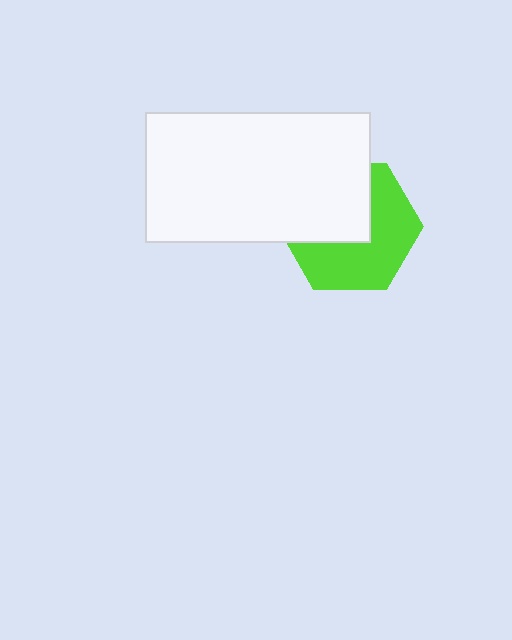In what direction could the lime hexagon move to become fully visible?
The lime hexagon could move toward the lower-right. That would shift it out from behind the white rectangle entirely.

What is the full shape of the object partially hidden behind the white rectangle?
The partially hidden object is a lime hexagon.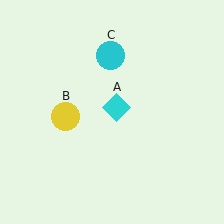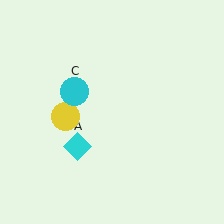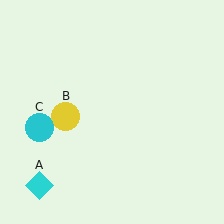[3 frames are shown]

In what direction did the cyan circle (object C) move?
The cyan circle (object C) moved down and to the left.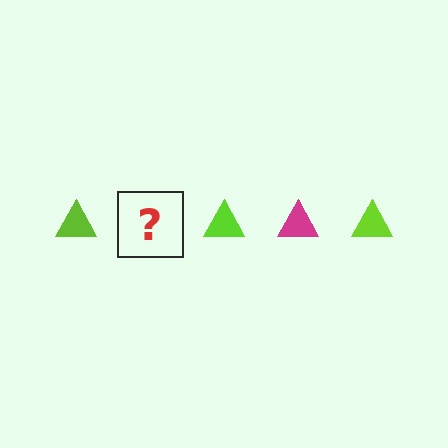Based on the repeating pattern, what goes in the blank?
The blank should be a magenta triangle.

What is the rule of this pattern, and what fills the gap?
The rule is that the pattern cycles through lime, magenta triangles. The gap should be filled with a magenta triangle.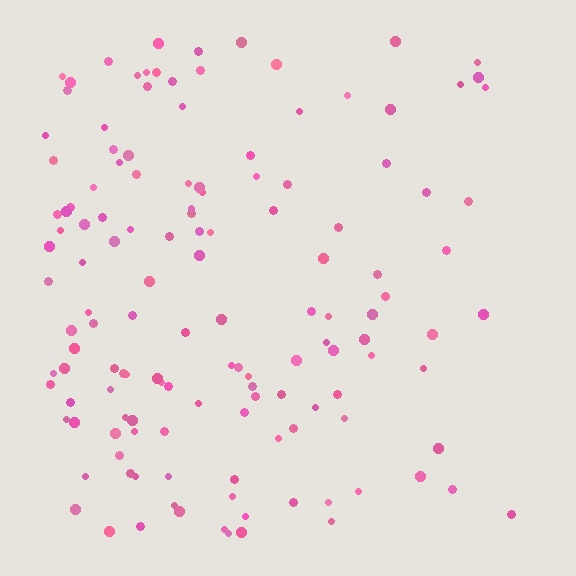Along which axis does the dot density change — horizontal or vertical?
Horizontal.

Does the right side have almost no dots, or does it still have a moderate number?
Still a moderate number, just noticeably fewer than the left.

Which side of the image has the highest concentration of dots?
The left.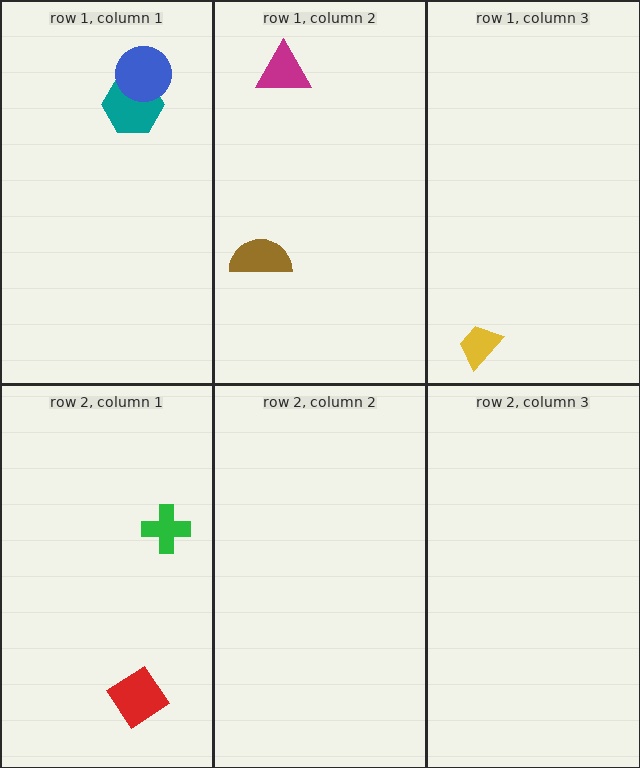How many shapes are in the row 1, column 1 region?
2.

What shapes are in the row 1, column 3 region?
The yellow trapezoid.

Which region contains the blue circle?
The row 1, column 1 region.